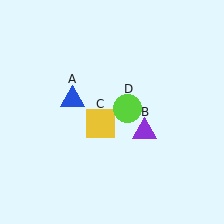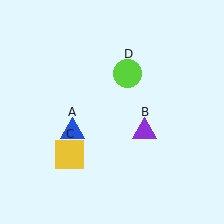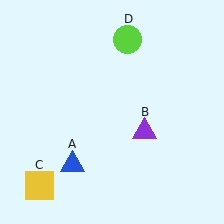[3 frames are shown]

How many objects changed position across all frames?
3 objects changed position: blue triangle (object A), yellow square (object C), lime circle (object D).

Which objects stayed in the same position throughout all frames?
Purple triangle (object B) remained stationary.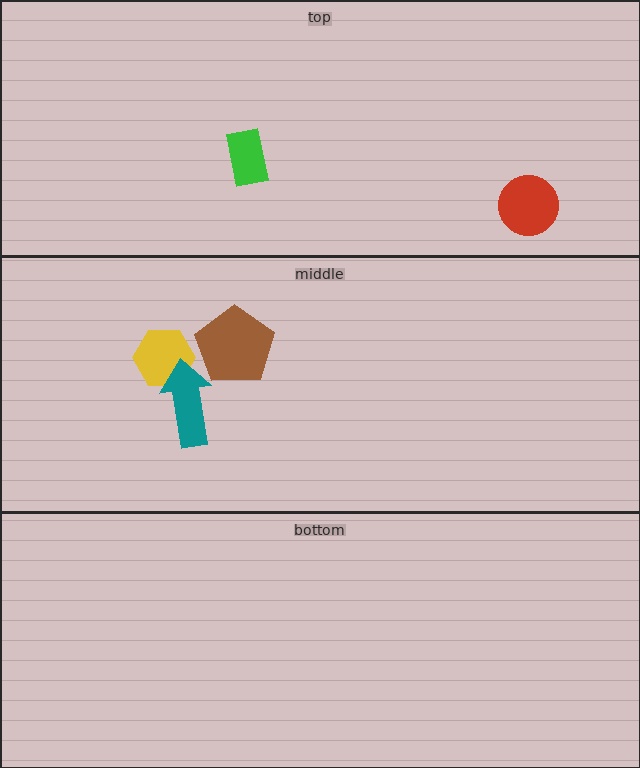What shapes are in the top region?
The green rectangle, the red circle.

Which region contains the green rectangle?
The top region.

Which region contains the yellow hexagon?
The middle region.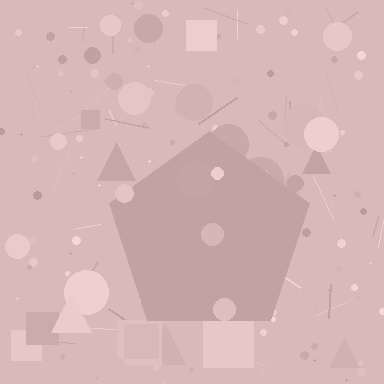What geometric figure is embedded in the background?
A pentagon is embedded in the background.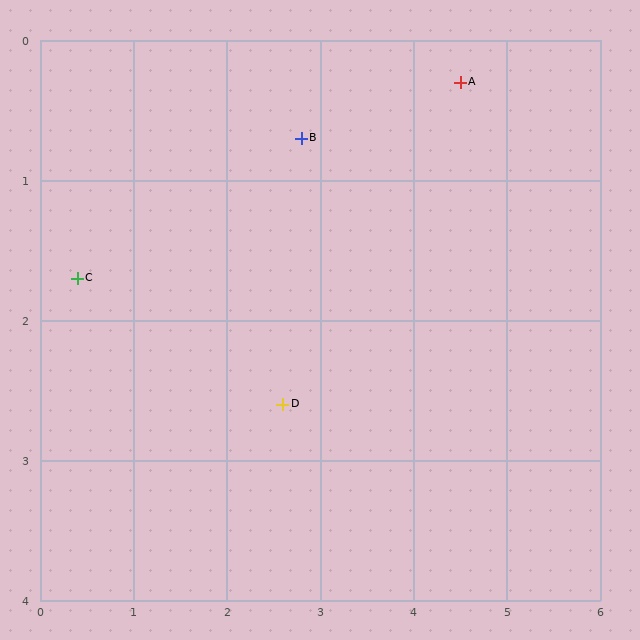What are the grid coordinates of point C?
Point C is at approximately (0.4, 1.7).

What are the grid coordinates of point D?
Point D is at approximately (2.6, 2.6).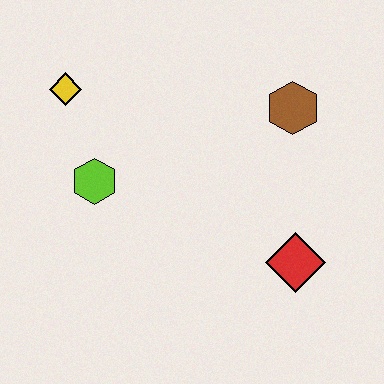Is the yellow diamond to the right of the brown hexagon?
No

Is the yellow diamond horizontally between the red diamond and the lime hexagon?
No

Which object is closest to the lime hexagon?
The yellow diamond is closest to the lime hexagon.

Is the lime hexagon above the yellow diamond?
No